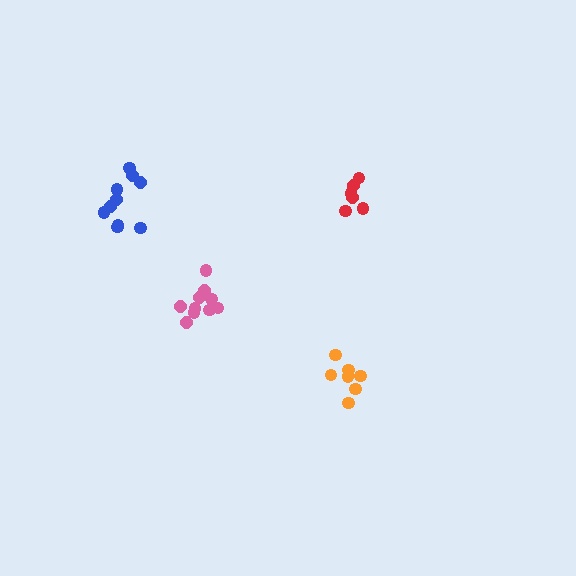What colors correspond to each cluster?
The clusters are colored: pink, red, blue, orange.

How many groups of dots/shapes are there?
There are 4 groups.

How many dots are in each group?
Group 1: 10 dots, Group 2: 6 dots, Group 3: 10 dots, Group 4: 7 dots (33 total).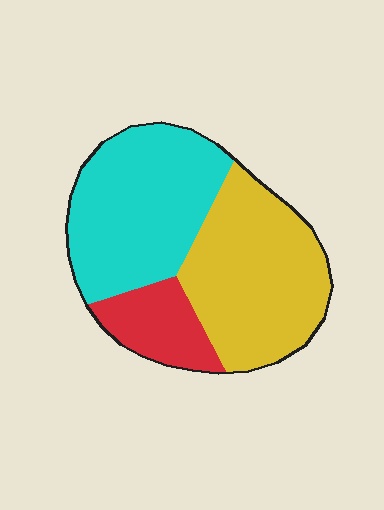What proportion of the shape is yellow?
Yellow covers 43% of the shape.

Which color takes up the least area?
Red, at roughly 15%.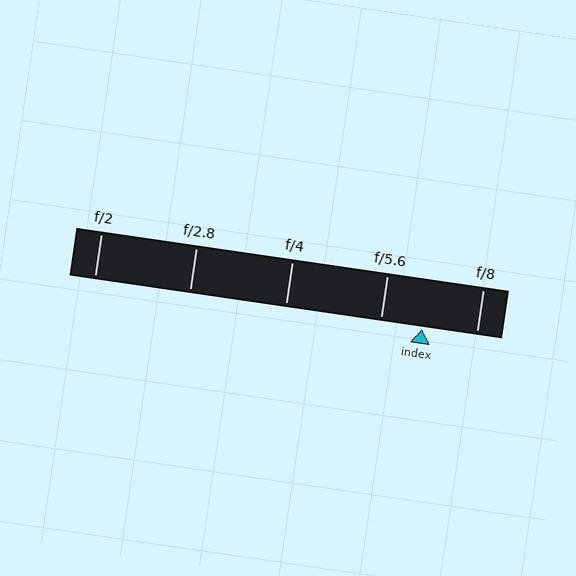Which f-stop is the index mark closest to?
The index mark is closest to f/5.6.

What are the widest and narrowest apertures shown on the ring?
The widest aperture shown is f/2 and the narrowest is f/8.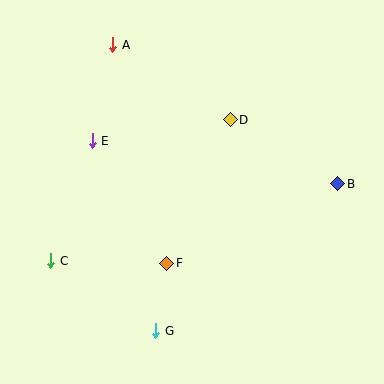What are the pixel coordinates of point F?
Point F is at (167, 263).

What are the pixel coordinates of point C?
Point C is at (51, 261).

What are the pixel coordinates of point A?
Point A is at (113, 45).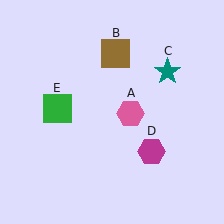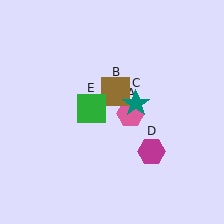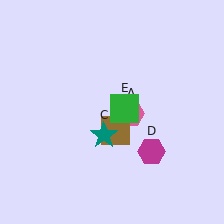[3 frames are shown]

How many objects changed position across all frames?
3 objects changed position: brown square (object B), teal star (object C), green square (object E).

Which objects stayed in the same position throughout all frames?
Pink hexagon (object A) and magenta hexagon (object D) remained stationary.